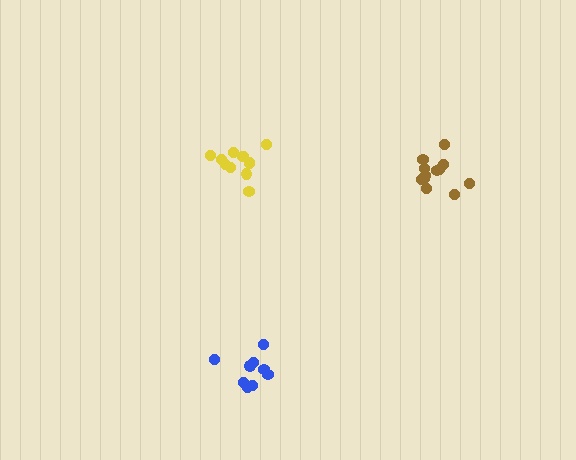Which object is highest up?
The yellow cluster is topmost.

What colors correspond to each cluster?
The clusters are colored: yellow, brown, blue.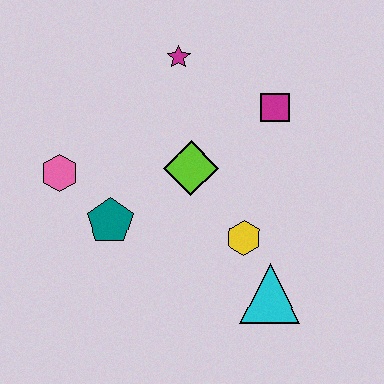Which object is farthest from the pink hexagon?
The cyan triangle is farthest from the pink hexagon.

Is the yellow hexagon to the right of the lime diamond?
Yes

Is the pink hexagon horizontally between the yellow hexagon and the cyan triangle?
No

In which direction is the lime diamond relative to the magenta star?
The lime diamond is below the magenta star.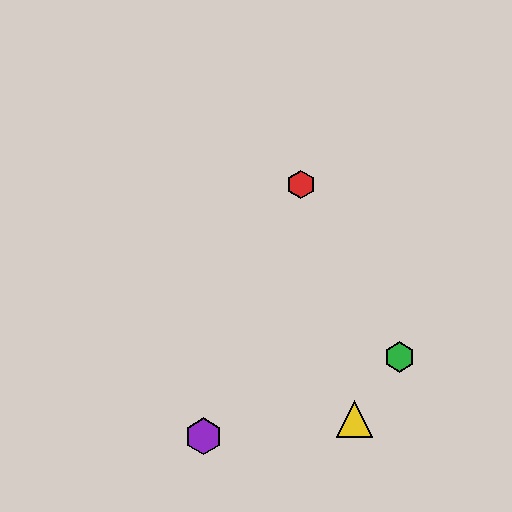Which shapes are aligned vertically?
The blue triangle, the purple hexagon are aligned vertically.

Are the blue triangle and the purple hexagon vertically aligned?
Yes, both are at x≈204.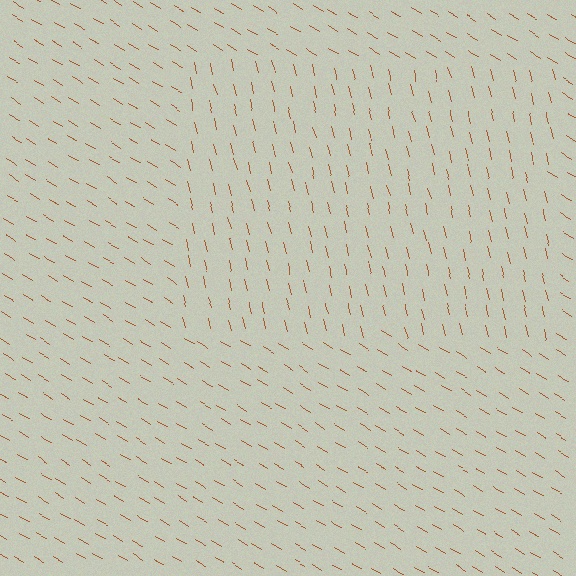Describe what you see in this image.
The image is filled with small brown line segments. A rectangle region in the image has lines oriented differently from the surrounding lines, creating a visible texture boundary.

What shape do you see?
I see a rectangle.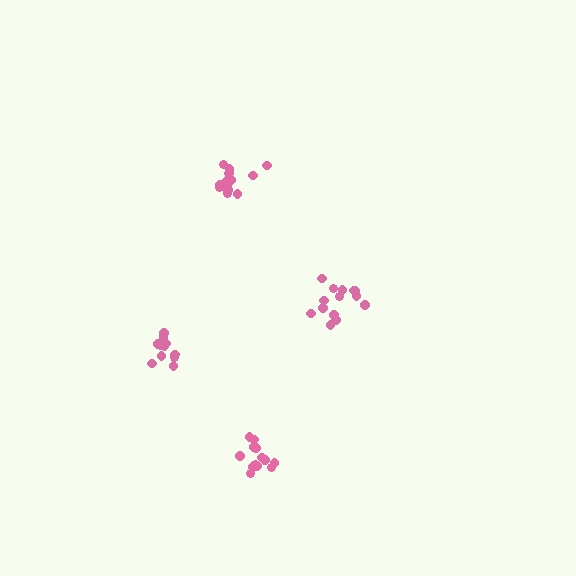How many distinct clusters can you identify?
There are 4 distinct clusters.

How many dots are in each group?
Group 1: 14 dots, Group 2: 15 dots, Group 3: 14 dots, Group 4: 11 dots (54 total).